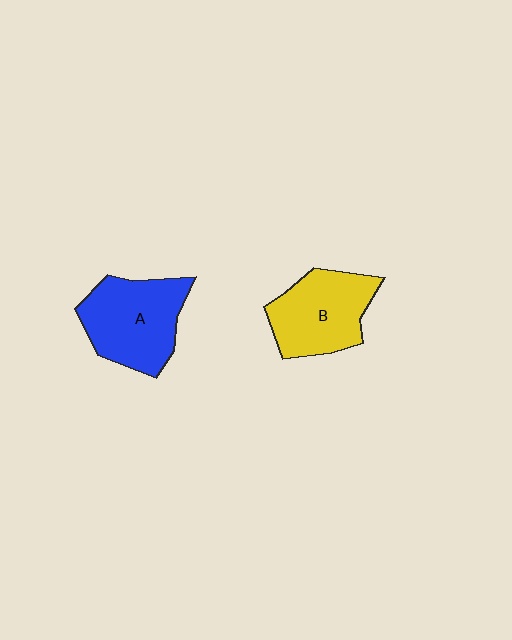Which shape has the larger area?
Shape A (blue).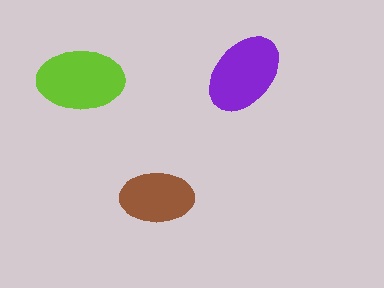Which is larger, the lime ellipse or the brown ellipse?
The lime one.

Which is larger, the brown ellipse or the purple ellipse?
The purple one.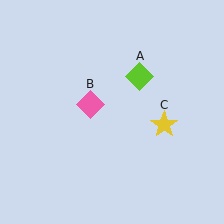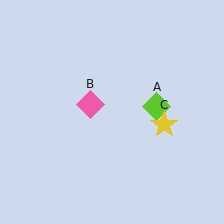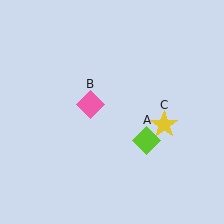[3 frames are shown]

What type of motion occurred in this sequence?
The lime diamond (object A) rotated clockwise around the center of the scene.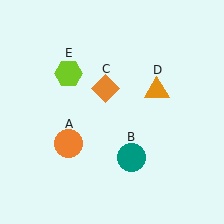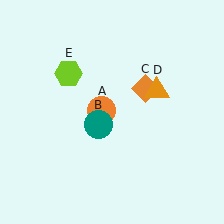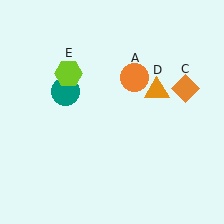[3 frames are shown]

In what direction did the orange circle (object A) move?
The orange circle (object A) moved up and to the right.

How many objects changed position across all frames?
3 objects changed position: orange circle (object A), teal circle (object B), orange diamond (object C).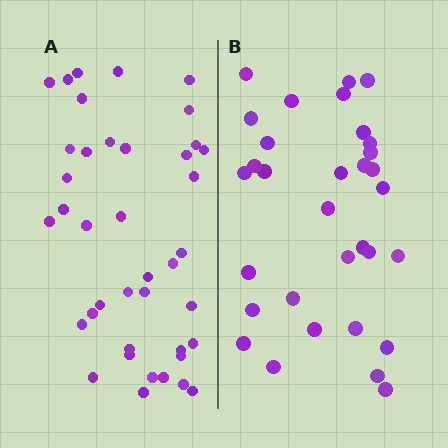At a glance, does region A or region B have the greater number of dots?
Region A (the left region) has more dots.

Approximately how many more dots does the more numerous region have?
Region A has roughly 8 or so more dots than region B.